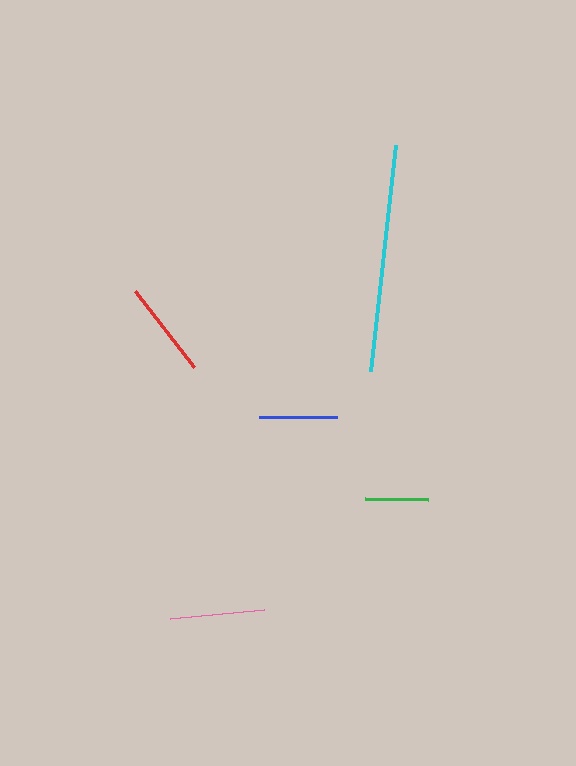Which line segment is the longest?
The cyan line is the longest at approximately 227 pixels.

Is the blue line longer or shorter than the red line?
The red line is longer than the blue line.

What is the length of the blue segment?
The blue segment is approximately 78 pixels long.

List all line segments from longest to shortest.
From longest to shortest: cyan, red, pink, blue, green.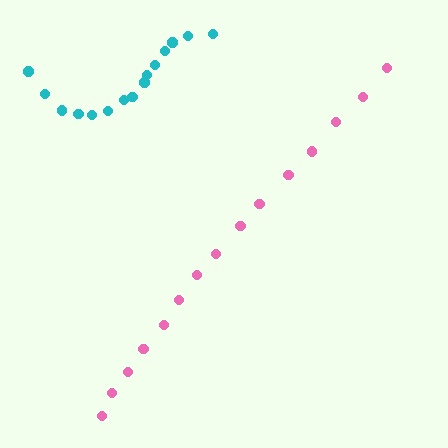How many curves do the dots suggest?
There are 2 distinct paths.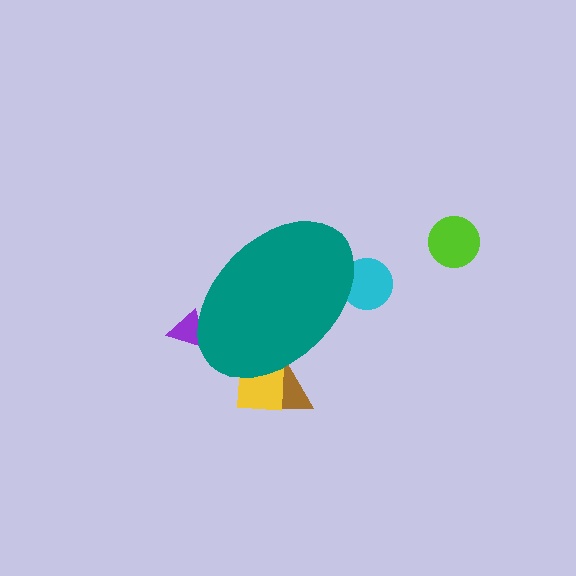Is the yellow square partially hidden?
Yes, the yellow square is partially hidden behind the teal ellipse.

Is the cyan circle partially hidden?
Yes, the cyan circle is partially hidden behind the teal ellipse.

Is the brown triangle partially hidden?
Yes, the brown triangle is partially hidden behind the teal ellipse.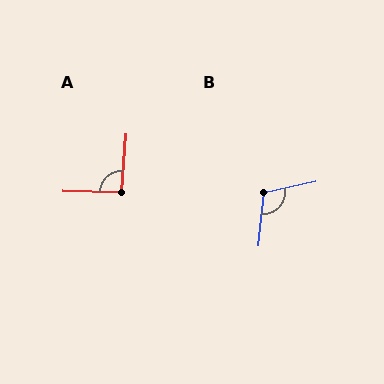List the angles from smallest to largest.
A (93°), B (109°).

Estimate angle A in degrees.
Approximately 93 degrees.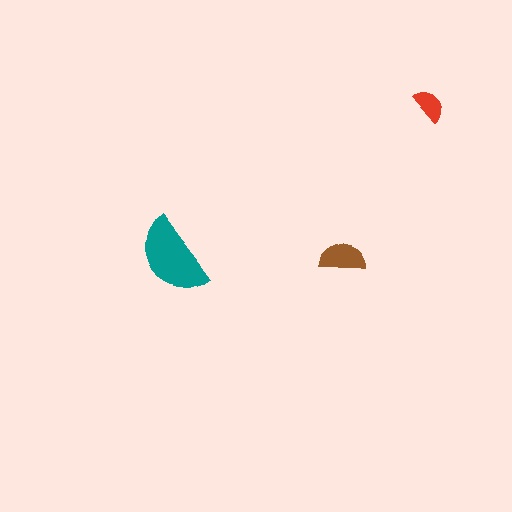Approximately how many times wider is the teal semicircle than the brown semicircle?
About 1.5 times wider.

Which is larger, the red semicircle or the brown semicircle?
The brown one.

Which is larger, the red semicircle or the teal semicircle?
The teal one.